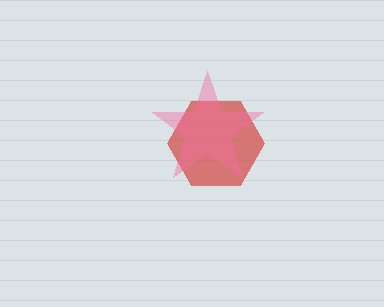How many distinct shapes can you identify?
There are 2 distinct shapes: a red hexagon, a pink star.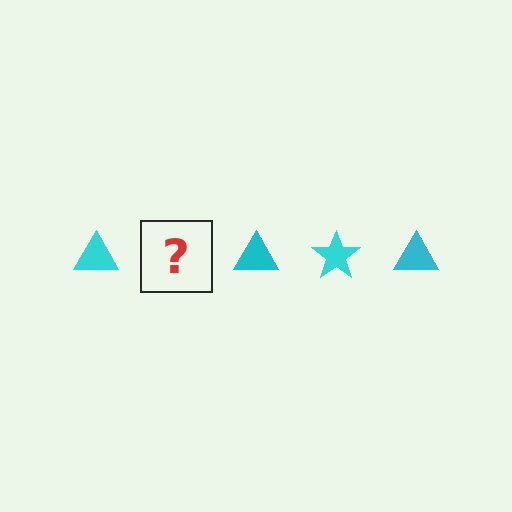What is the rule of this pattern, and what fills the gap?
The rule is that the pattern cycles through triangle, star shapes in cyan. The gap should be filled with a cyan star.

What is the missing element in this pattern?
The missing element is a cyan star.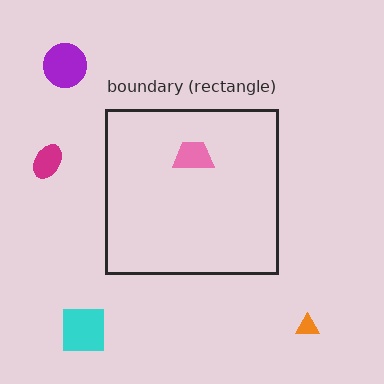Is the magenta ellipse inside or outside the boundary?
Outside.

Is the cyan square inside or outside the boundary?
Outside.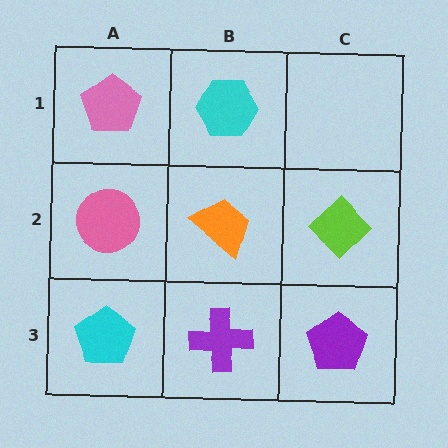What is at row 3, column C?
A purple pentagon.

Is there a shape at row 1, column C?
No, that cell is empty.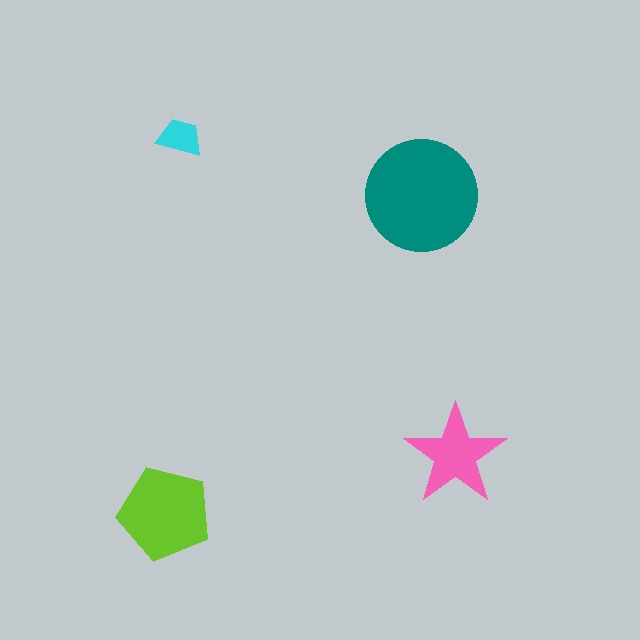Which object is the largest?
The teal circle.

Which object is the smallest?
The cyan trapezoid.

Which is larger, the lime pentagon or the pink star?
The lime pentagon.